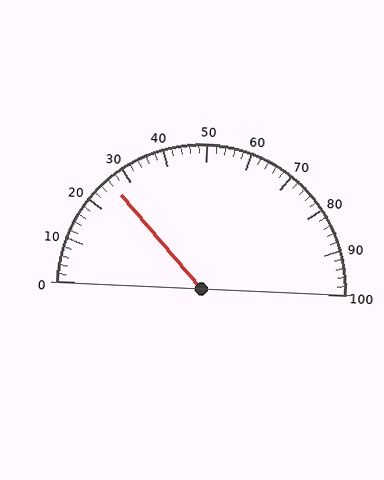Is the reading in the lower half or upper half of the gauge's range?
The reading is in the lower half of the range (0 to 100).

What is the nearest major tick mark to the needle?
The nearest major tick mark is 30.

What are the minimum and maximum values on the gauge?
The gauge ranges from 0 to 100.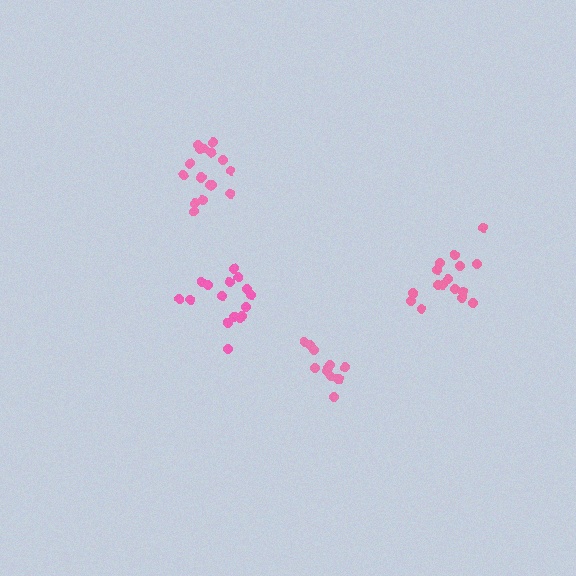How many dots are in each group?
Group 1: 12 dots, Group 2: 16 dots, Group 3: 17 dots, Group 4: 16 dots (61 total).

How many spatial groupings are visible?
There are 4 spatial groupings.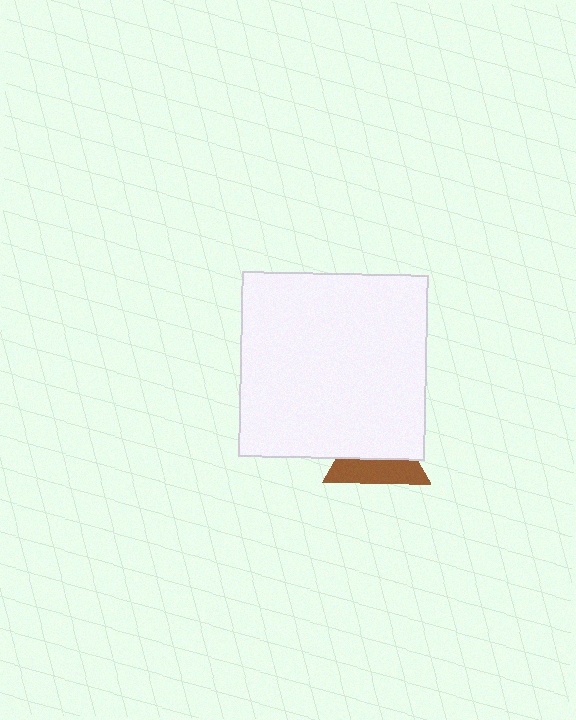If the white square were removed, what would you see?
You would see the complete brown triangle.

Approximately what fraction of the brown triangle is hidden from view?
Roughly 56% of the brown triangle is hidden behind the white square.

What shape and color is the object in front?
The object in front is a white square.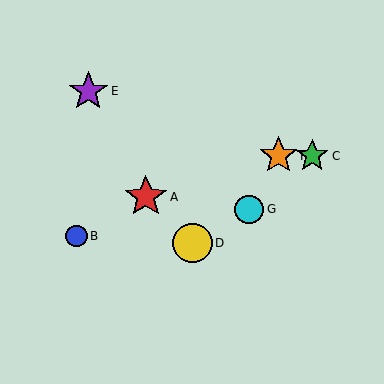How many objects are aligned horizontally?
2 objects (C, F) are aligned horizontally.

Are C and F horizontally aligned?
Yes, both are at y≈156.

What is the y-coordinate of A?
Object A is at y≈197.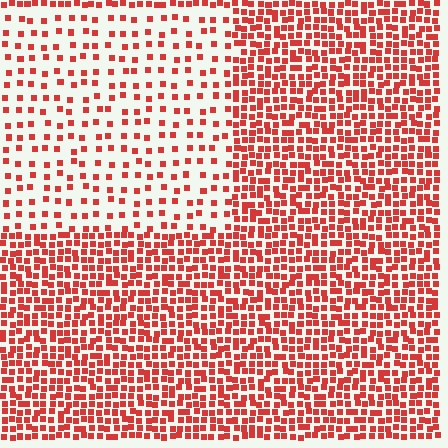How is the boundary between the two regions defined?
The boundary is defined by a change in element density (approximately 2.6x ratio). All elements are the same color, size, and shape.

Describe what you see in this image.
The image contains small red elements arranged at two different densities. A rectangle-shaped region is visible where the elements are less densely packed than the surrounding area.